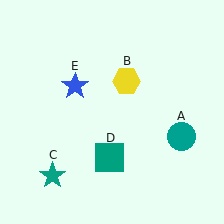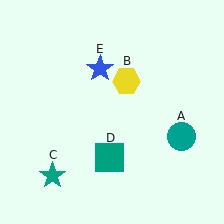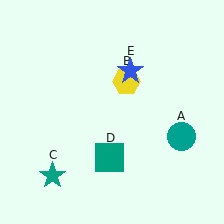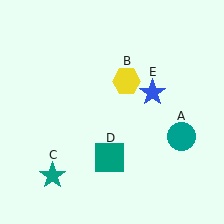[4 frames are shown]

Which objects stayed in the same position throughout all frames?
Teal circle (object A) and yellow hexagon (object B) and teal star (object C) and teal square (object D) remained stationary.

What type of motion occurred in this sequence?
The blue star (object E) rotated clockwise around the center of the scene.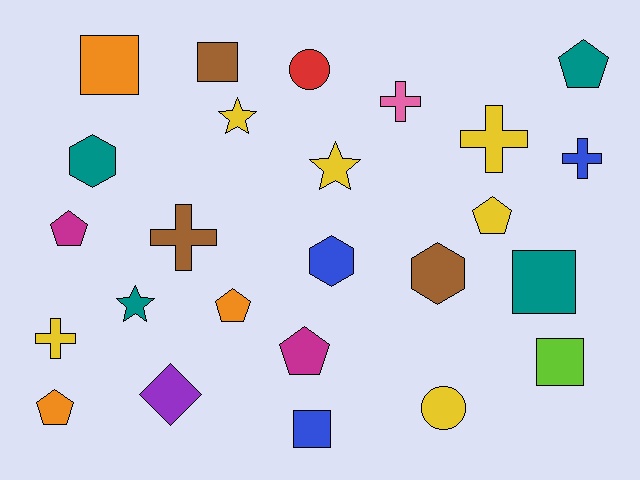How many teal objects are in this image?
There are 4 teal objects.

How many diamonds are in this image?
There is 1 diamond.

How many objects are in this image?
There are 25 objects.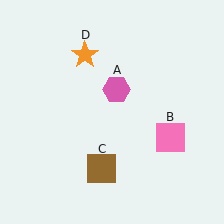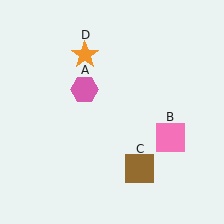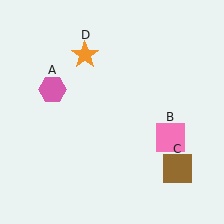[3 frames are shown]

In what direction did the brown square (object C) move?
The brown square (object C) moved right.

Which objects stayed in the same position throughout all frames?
Pink square (object B) and orange star (object D) remained stationary.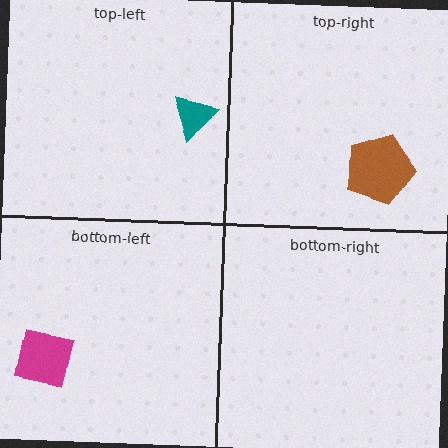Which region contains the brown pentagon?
The top-right region.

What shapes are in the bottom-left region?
The magenta square.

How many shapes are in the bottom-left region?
1.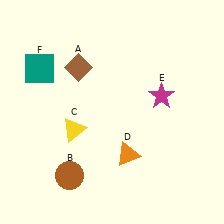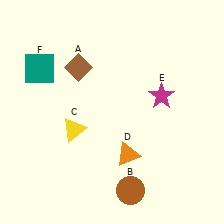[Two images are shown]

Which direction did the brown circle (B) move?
The brown circle (B) moved right.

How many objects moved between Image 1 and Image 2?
1 object moved between the two images.